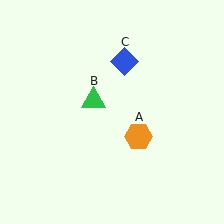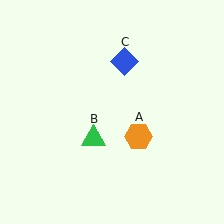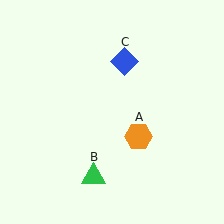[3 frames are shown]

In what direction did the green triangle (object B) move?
The green triangle (object B) moved down.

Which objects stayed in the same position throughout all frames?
Orange hexagon (object A) and blue diamond (object C) remained stationary.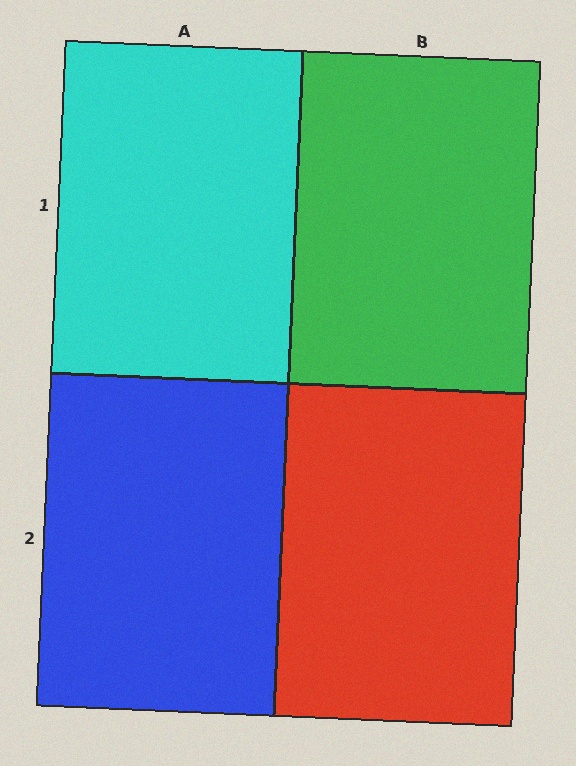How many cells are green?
1 cell is green.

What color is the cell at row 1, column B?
Green.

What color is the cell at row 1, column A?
Cyan.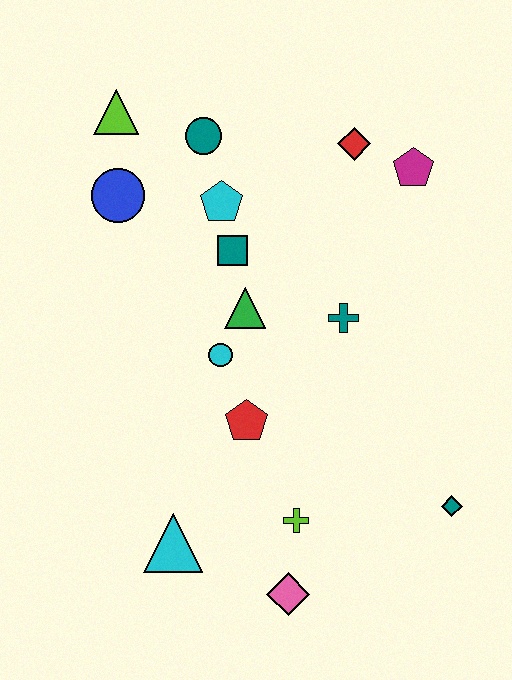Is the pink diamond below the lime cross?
Yes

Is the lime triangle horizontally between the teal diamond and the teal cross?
No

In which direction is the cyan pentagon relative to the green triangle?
The cyan pentagon is above the green triangle.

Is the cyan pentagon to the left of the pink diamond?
Yes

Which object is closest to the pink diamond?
The lime cross is closest to the pink diamond.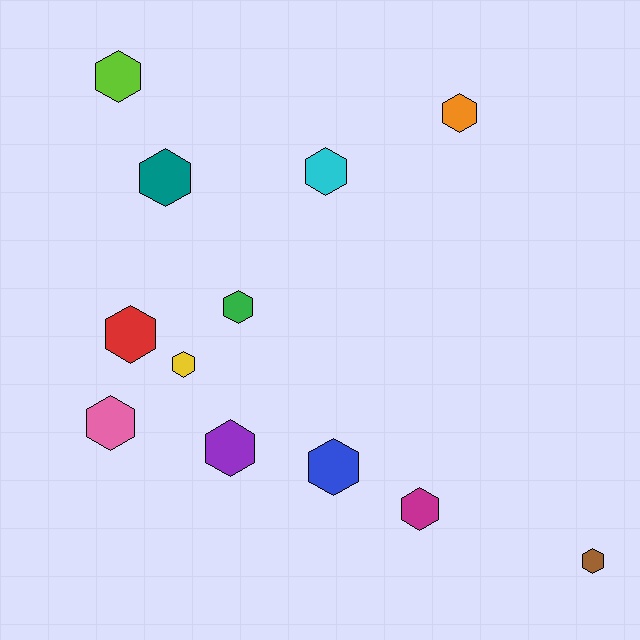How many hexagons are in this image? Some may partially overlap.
There are 12 hexagons.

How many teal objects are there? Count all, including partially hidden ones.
There is 1 teal object.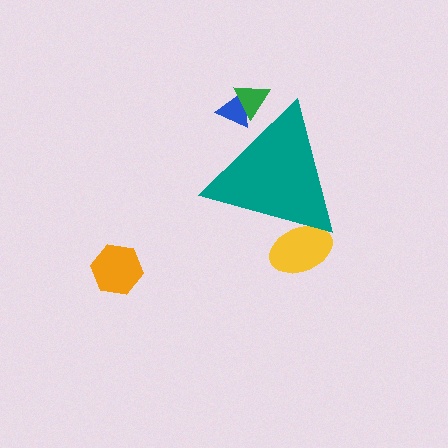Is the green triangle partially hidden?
Yes, the green triangle is partially hidden behind the teal triangle.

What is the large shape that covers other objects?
A teal triangle.